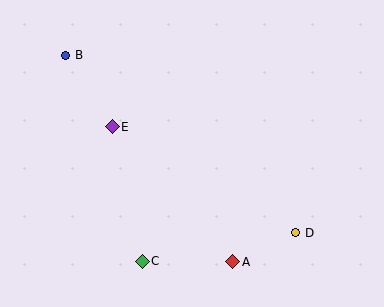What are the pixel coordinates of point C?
Point C is at (142, 261).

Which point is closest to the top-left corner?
Point B is closest to the top-left corner.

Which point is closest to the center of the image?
Point E at (112, 127) is closest to the center.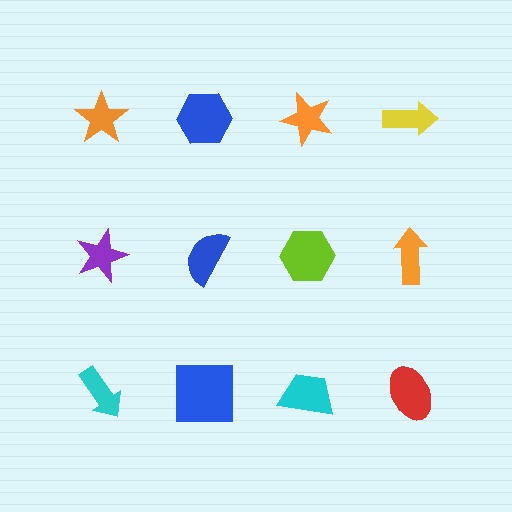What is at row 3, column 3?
A cyan trapezoid.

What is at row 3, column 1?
A cyan arrow.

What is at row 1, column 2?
A blue hexagon.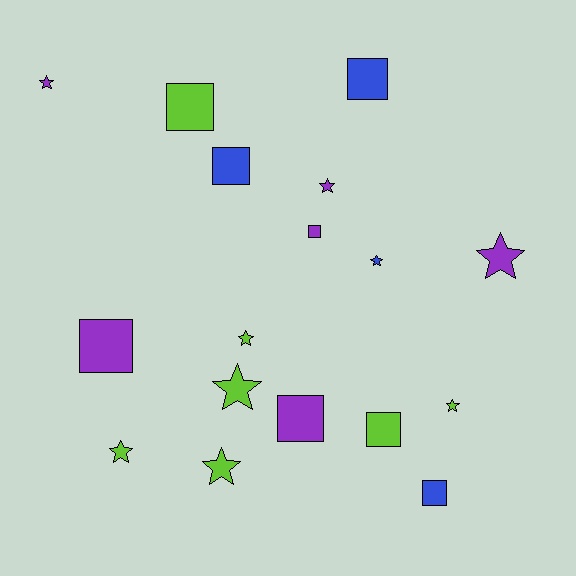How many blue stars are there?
There is 1 blue star.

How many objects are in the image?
There are 17 objects.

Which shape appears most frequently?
Star, with 9 objects.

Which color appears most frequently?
Lime, with 7 objects.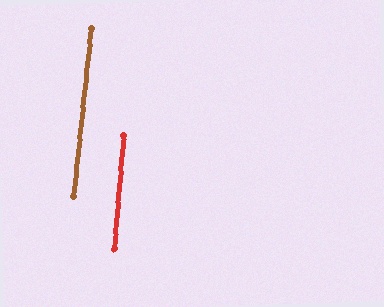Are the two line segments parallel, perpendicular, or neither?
Parallel — their directions differ by only 1.0°.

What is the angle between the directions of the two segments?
Approximately 1 degree.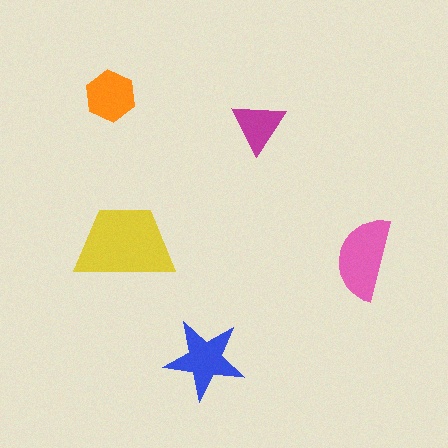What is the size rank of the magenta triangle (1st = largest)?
5th.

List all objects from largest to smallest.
The yellow trapezoid, the pink semicircle, the blue star, the orange hexagon, the magenta triangle.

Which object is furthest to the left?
The orange hexagon is leftmost.